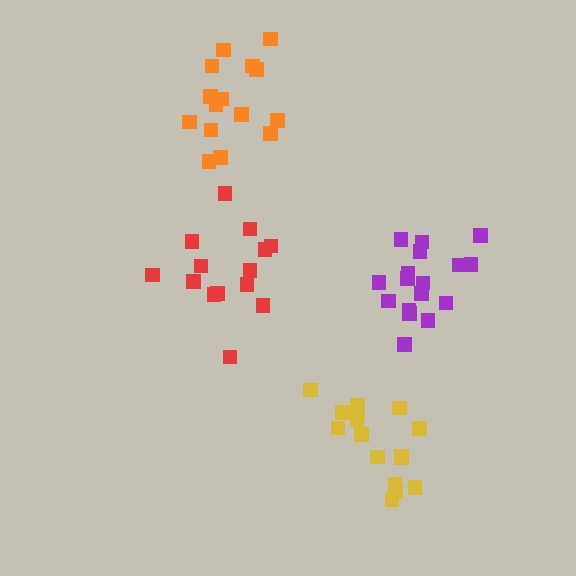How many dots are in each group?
Group 1: 16 dots, Group 2: 15 dots, Group 3: 14 dots, Group 4: 17 dots (62 total).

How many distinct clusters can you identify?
There are 4 distinct clusters.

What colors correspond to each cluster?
The clusters are colored: yellow, orange, red, purple.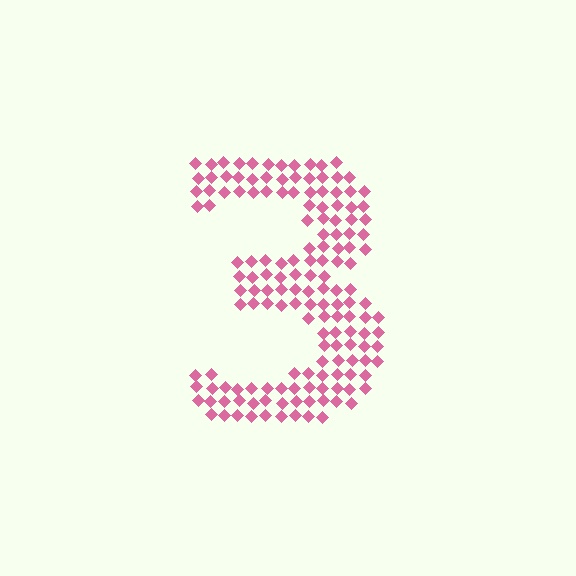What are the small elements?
The small elements are diamonds.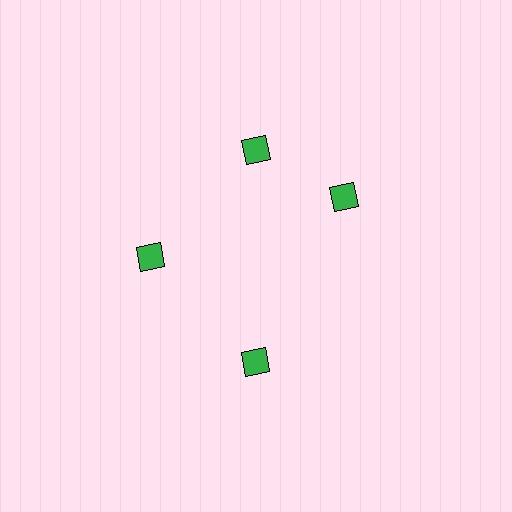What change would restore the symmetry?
The symmetry would be restored by rotating it back into even spacing with its neighbors so that all 4 diamonds sit at equal angles and equal distance from the center.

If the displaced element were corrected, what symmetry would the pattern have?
It would have 4-fold rotational symmetry — the pattern would map onto itself every 90 degrees.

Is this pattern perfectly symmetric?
No. The 4 green diamonds are arranged in a ring, but one element near the 3 o'clock position is rotated out of alignment along the ring, breaking the 4-fold rotational symmetry.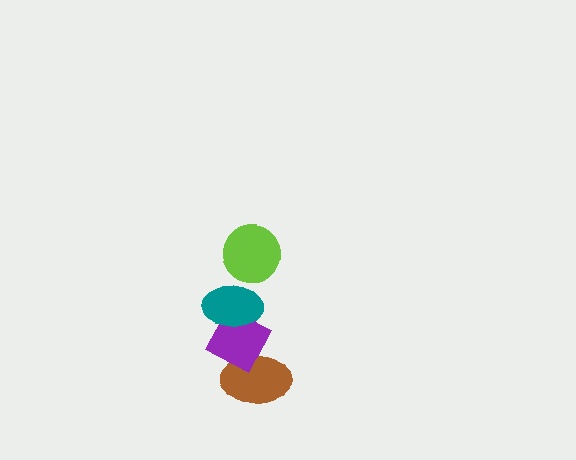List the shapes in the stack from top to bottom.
From top to bottom: the lime circle, the teal ellipse, the purple diamond, the brown ellipse.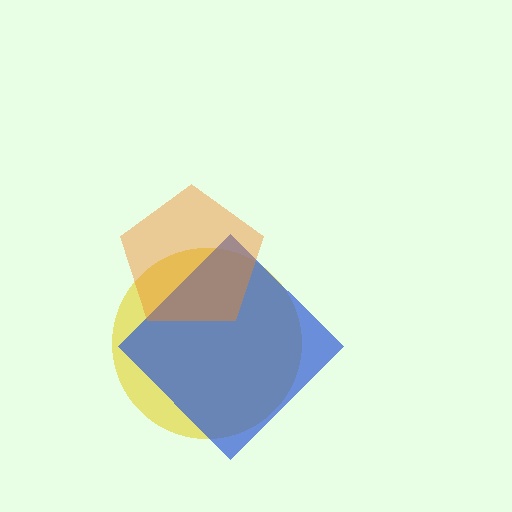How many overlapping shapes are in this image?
There are 3 overlapping shapes in the image.